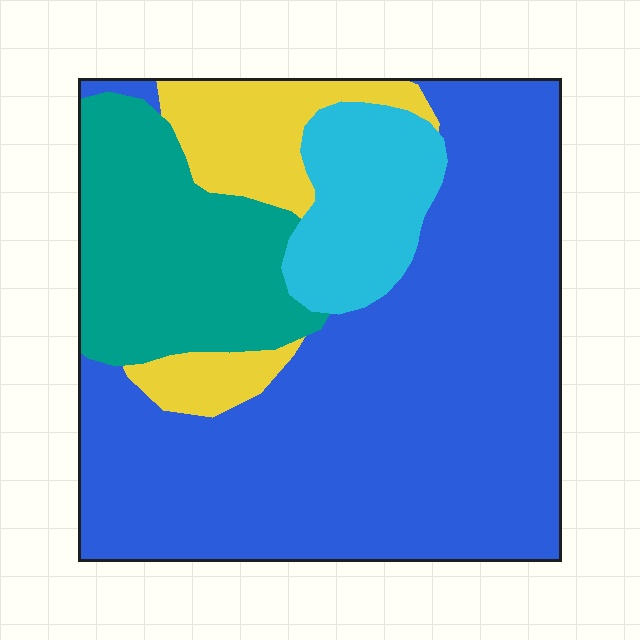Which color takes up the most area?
Blue, at roughly 60%.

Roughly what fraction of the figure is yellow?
Yellow takes up about one eighth (1/8) of the figure.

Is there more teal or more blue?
Blue.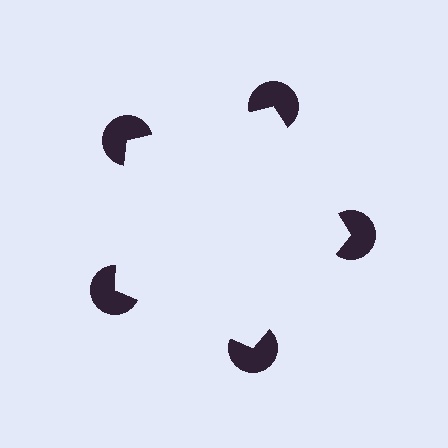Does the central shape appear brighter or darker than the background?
It typically appears slightly brighter than the background, even though no actual brightness change is drawn.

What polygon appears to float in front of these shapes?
An illusory pentagon — its edges are inferred from the aligned wedge cuts in the pac-man discs, not physically drawn.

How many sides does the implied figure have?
5 sides.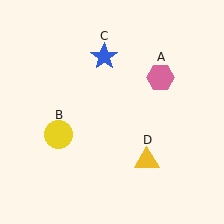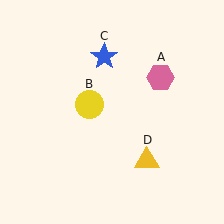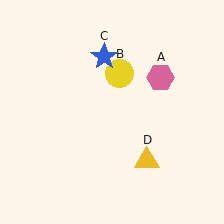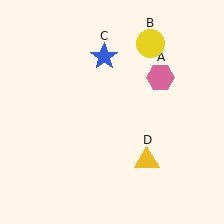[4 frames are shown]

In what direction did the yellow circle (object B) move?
The yellow circle (object B) moved up and to the right.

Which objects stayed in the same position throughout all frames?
Pink hexagon (object A) and blue star (object C) and yellow triangle (object D) remained stationary.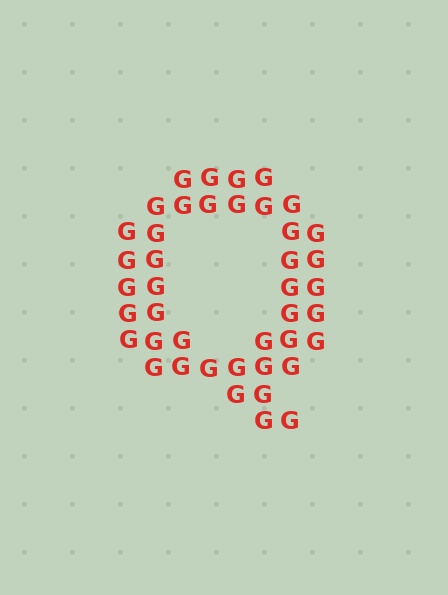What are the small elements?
The small elements are letter G's.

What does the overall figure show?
The overall figure shows the letter Q.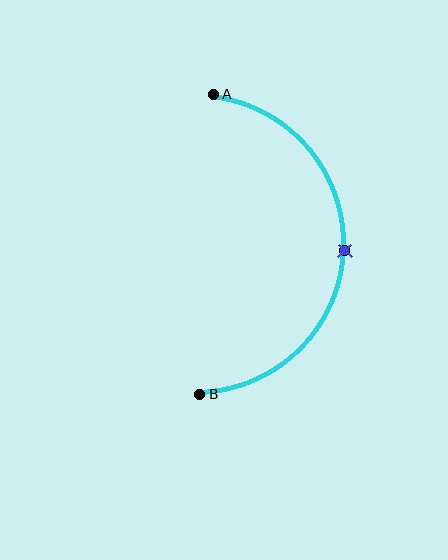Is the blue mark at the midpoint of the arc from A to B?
Yes. The blue mark lies on the arc at equal arc-length from both A and B — it is the arc midpoint.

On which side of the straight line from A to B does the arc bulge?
The arc bulges to the right of the straight line connecting A and B.